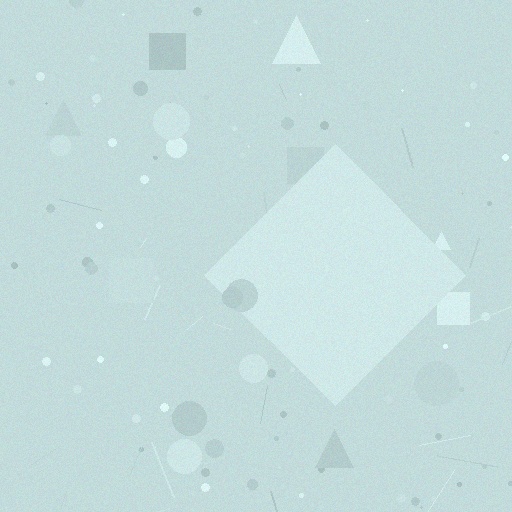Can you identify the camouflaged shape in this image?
The camouflaged shape is a diamond.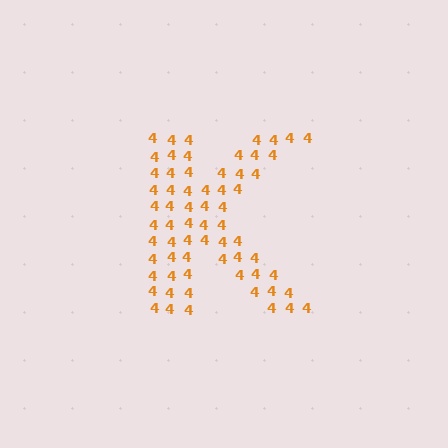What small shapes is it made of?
It is made of small digit 4's.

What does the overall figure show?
The overall figure shows the letter K.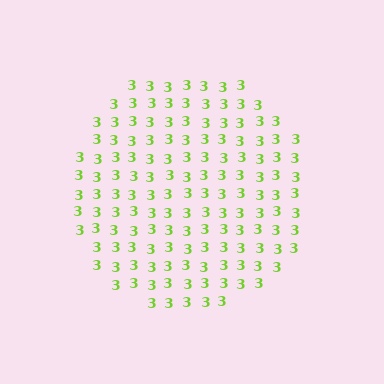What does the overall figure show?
The overall figure shows a circle.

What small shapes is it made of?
It is made of small digit 3's.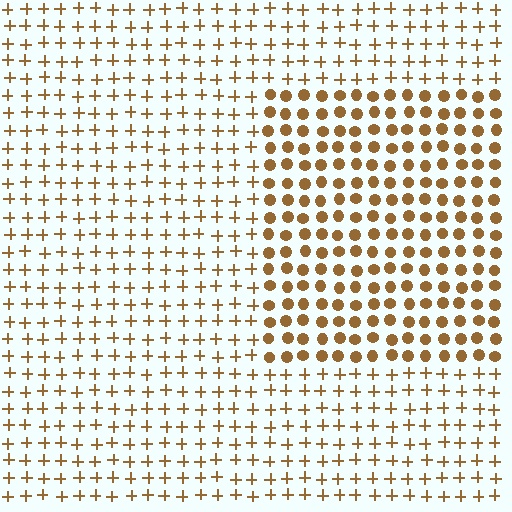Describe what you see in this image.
The image is filled with small brown elements arranged in a uniform grid. A rectangle-shaped region contains circles, while the surrounding area contains plus signs. The boundary is defined purely by the change in element shape.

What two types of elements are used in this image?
The image uses circles inside the rectangle region and plus signs outside it.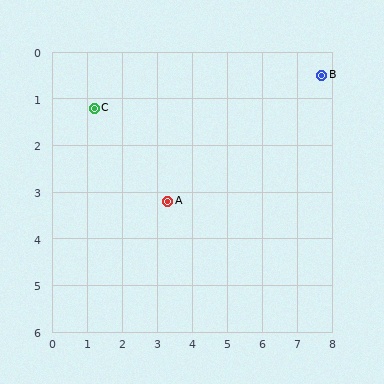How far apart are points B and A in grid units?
Points B and A are about 5.2 grid units apart.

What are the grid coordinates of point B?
Point B is at approximately (7.7, 0.5).